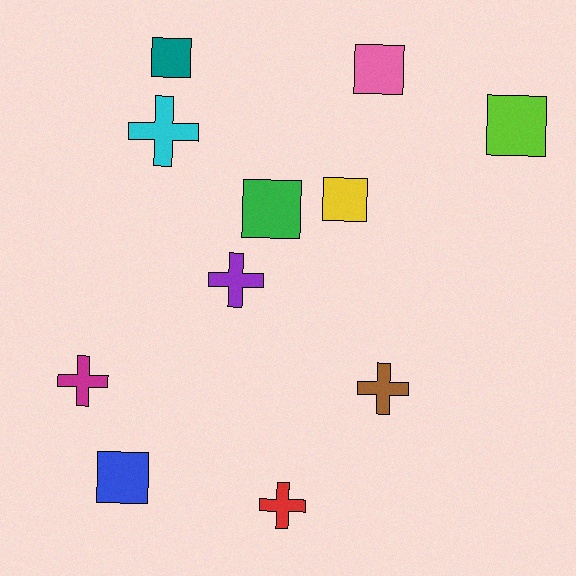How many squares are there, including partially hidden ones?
There are 6 squares.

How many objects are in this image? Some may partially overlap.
There are 11 objects.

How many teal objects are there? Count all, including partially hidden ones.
There is 1 teal object.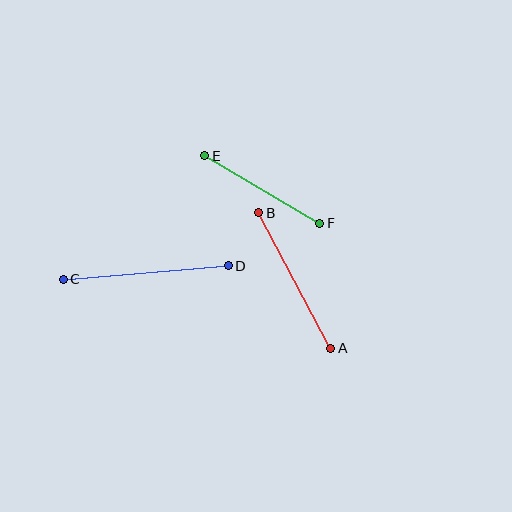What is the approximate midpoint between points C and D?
The midpoint is at approximately (146, 273) pixels.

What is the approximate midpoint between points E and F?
The midpoint is at approximately (262, 190) pixels.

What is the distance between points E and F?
The distance is approximately 134 pixels.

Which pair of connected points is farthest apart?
Points C and D are farthest apart.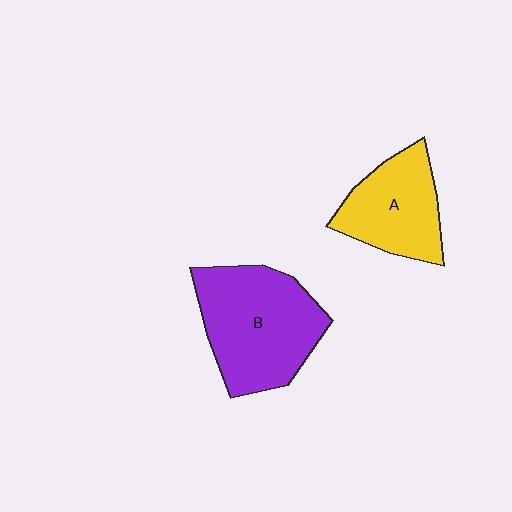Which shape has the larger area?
Shape B (purple).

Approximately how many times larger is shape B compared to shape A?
Approximately 1.5 times.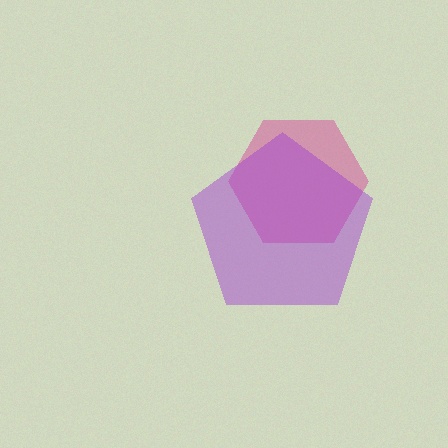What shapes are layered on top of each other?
The layered shapes are: a magenta hexagon, a purple pentagon.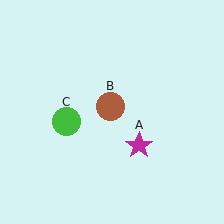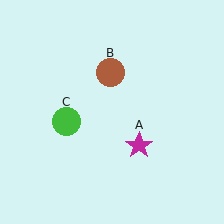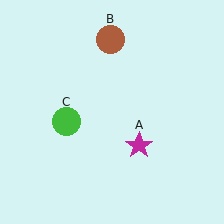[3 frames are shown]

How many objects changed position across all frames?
1 object changed position: brown circle (object B).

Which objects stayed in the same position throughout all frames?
Magenta star (object A) and green circle (object C) remained stationary.